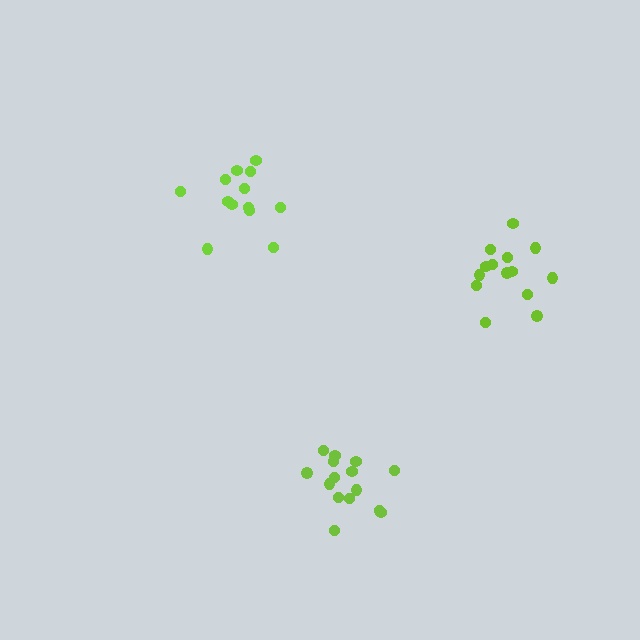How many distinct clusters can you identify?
There are 3 distinct clusters.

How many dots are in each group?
Group 1: 14 dots, Group 2: 13 dots, Group 3: 15 dots (42 total).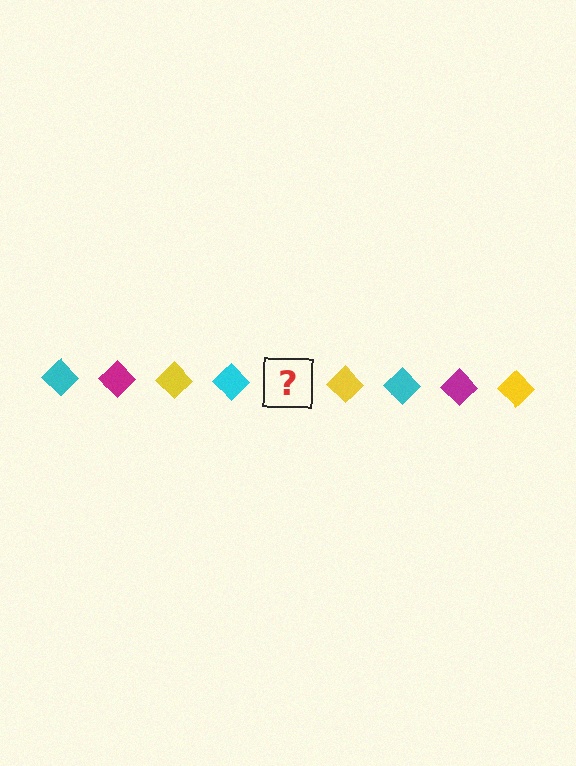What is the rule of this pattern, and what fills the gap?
The rule is that the pattern cycles through cyan, magenta, yellow diamonds. The gap should be filled with a magenta diamond.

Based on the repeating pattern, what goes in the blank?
The blank should be a magenta diamond.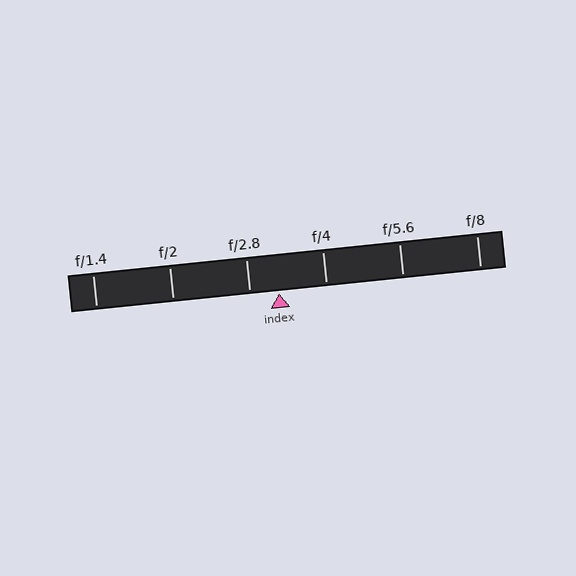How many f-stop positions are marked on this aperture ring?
There are 6 f-stop positions marked.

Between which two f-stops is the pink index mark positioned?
The index mark is between f/2.8 and f/4.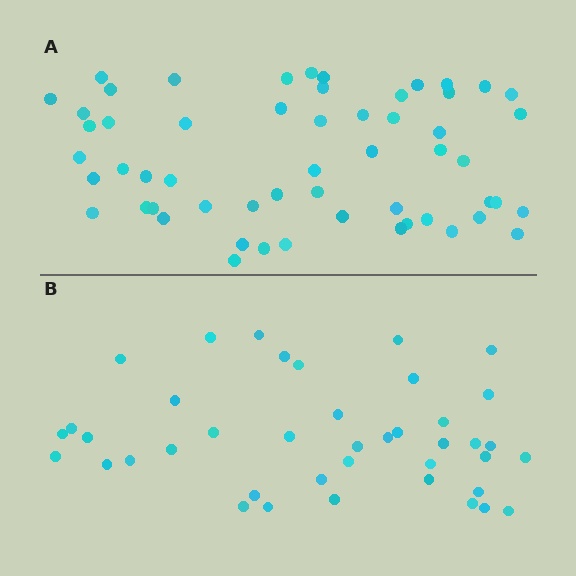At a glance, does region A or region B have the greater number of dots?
Region A (the top region) has more dots.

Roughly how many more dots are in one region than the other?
Region A has approximately 15 more dots than region B.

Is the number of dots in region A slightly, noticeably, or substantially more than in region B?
Region A has noticeably more, but not dramatically so. The ratio is roughly 1.4 to 1.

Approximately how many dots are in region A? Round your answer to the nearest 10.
About 60 dots. (The exact count is 56, which rounds to 60.)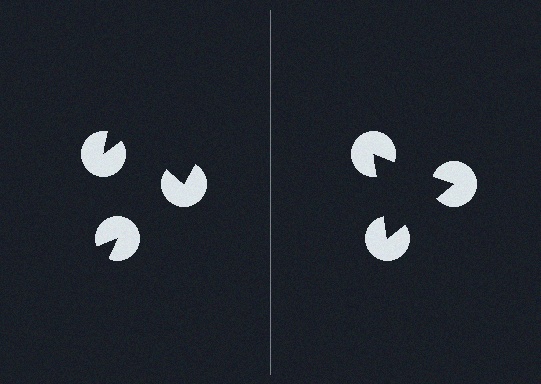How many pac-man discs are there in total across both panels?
6 — 3 on each side.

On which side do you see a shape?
An illusory triangle appears on the right side. On the left side the wedge cuts are rotated, so no coherent shape forms.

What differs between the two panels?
The pac-man discs are positioned identically on both sides; only the wedge orientations differ. On the right they align to a triangle; on the left they are misaligned.